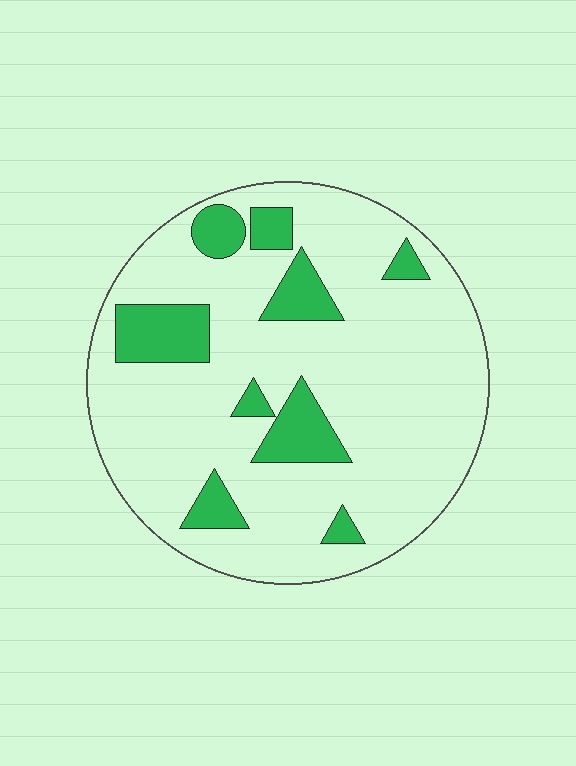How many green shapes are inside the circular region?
9.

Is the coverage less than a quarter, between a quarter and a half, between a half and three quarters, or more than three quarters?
Less than a quarter.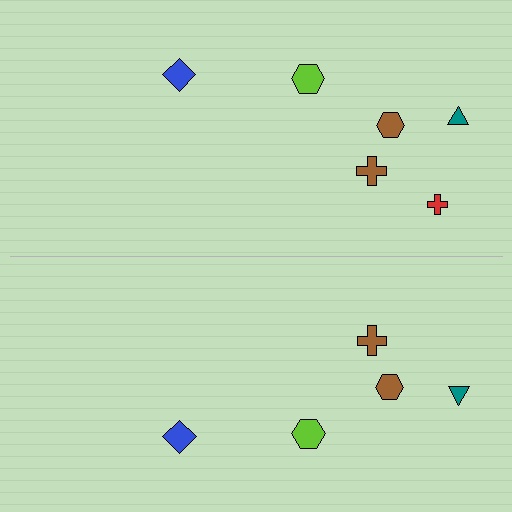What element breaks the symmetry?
A red cross is missing from the bottom side.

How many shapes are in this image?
There are 11 shapes in this image.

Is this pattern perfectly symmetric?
No, the pattern is not perfectly symmetric. A red cross is missing from the bottom side.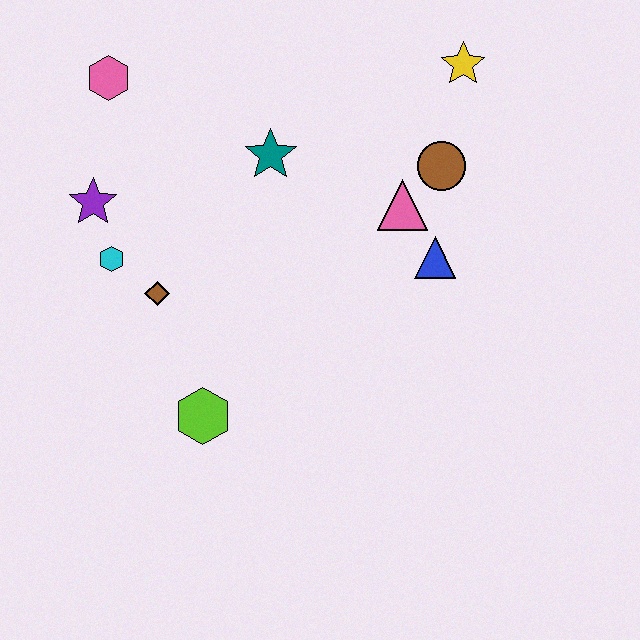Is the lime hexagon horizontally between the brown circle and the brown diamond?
Yes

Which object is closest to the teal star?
The pink triangle is closest to the teal star.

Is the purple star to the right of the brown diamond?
No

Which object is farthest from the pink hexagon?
The blue triangle is farthest from the pink hexagon.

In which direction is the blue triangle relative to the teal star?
The blue triangle is to the right of the teal star.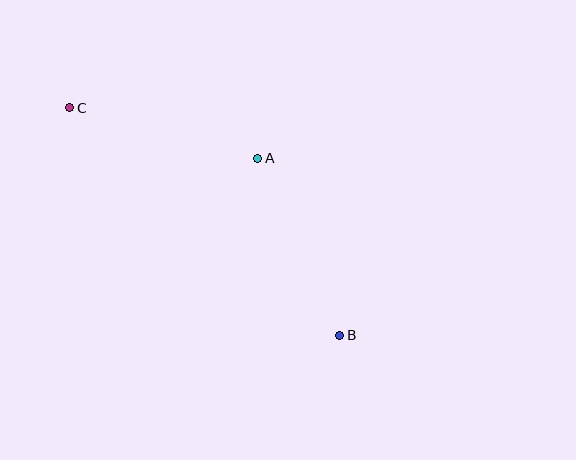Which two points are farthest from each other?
Points B and C are farthest from each other.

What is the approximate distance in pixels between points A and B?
The distance between A and B is approximately 195 pixels.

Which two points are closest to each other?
Points A and C are closest to each other.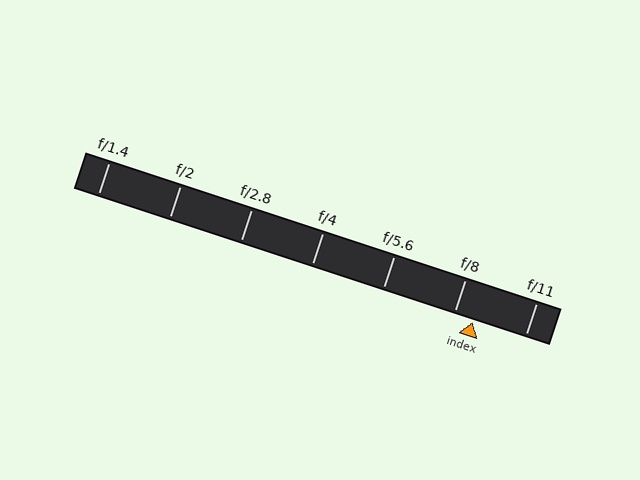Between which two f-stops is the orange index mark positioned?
The index mark is between f/8 and f/11.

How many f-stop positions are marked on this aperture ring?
There are 7 f-stop positions marked.